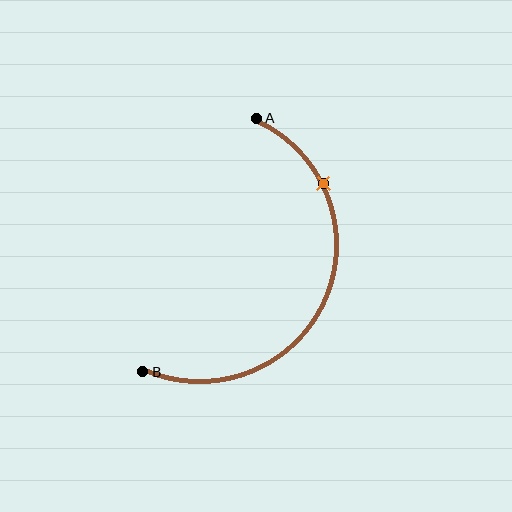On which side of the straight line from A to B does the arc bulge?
The arc bulges to the right of the straight line connecting A and B.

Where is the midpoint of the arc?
The arc midpoint is the point on the curve farthest from the straight line joining A and B. It sits to the right of that line.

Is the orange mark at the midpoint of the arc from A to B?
No. The orange mark lies on the arc but is closer to endpoint A. The arc midpoint would be at the point on the curve equidistant along the arc from both A and B.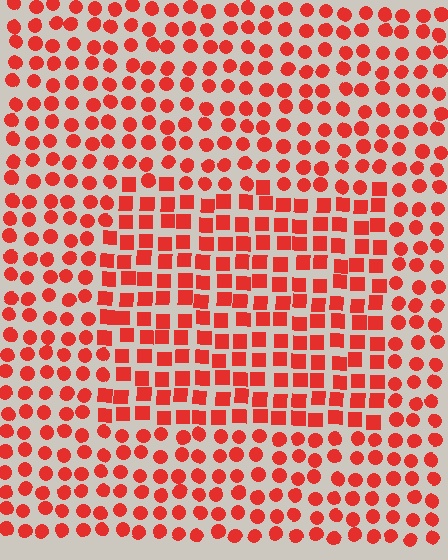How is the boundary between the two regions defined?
The boundary is defined by a change in element shape: squares inside vs. circles outside. All elements share the same color and spacing.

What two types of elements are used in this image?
The image uses squares inside the rectangle region and circles outside it.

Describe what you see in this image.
The image is filled with small red elements arranged in a uniform grid. A rectangle-shaped region contains squares, while the surrounding area contains circles. The boundary is defined purely by the change in element shape.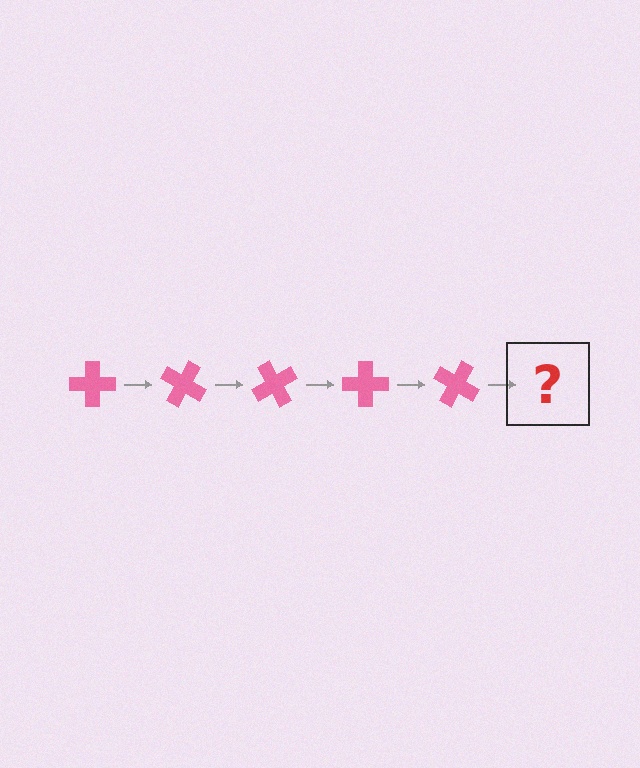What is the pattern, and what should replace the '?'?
The pattern is that the cross rotates 30 degrees each step. The '?' should be a pink cross rotated 150 degrees.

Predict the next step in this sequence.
The next step is a pink cross rotated 150 degrees.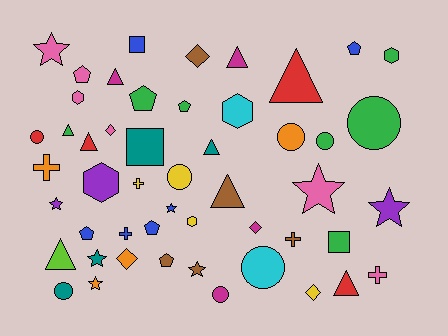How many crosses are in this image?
There are 5 crosses.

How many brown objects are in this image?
There are 5 brown objects.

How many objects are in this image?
There are 50 objects.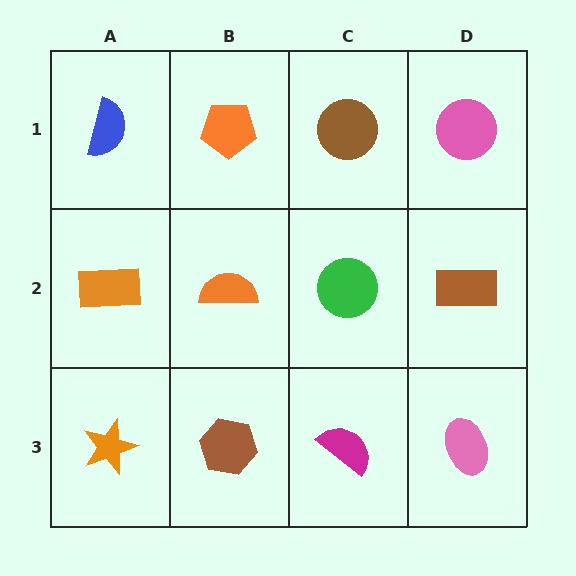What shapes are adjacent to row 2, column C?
A brown circle (row 1, column C), a magenta semicircle (row 3, column C), an orange semicircle (row 2, column B), a brown rectangle (row 2, column D).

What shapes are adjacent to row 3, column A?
An orange rectangle (row 2, column A), a brown hexagon (row 3, column B).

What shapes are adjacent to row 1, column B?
An orange semicircle (row 2, column B), a blue semicircle (row 1, column A), a brown circle (row 1, column C).